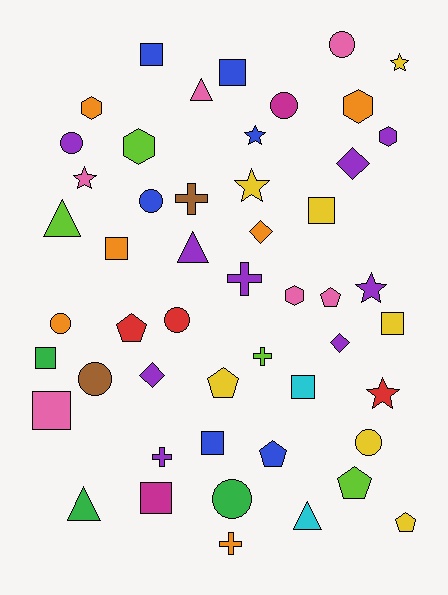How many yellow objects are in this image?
There are 7 yellow objects.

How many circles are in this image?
There are 9 circles.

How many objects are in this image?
There are 50 objects.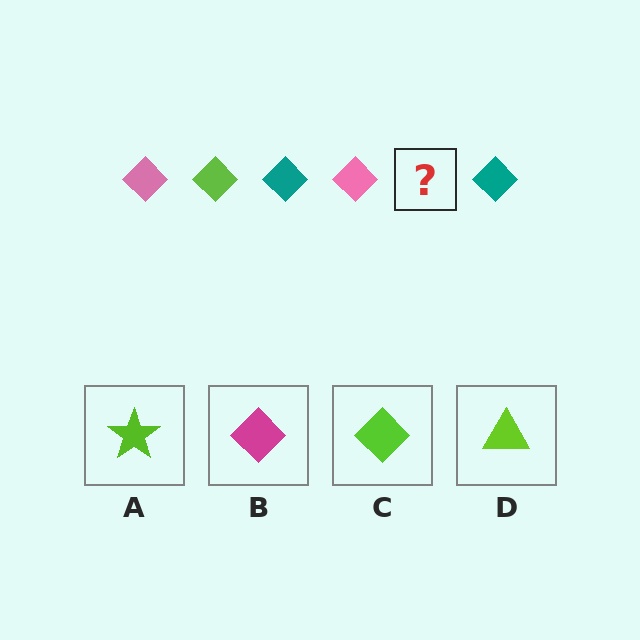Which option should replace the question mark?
Option C.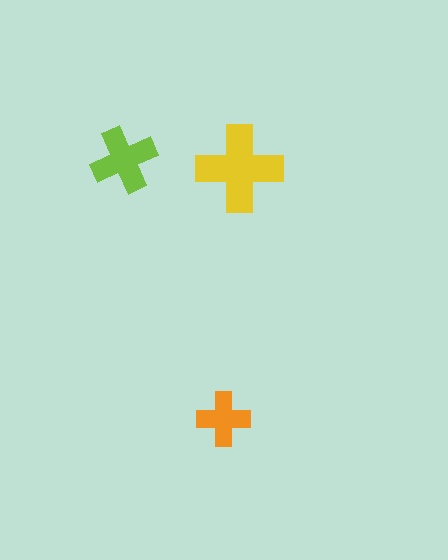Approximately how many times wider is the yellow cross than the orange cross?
About 1.5 times wider.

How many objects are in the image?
There are 3 objects in the image.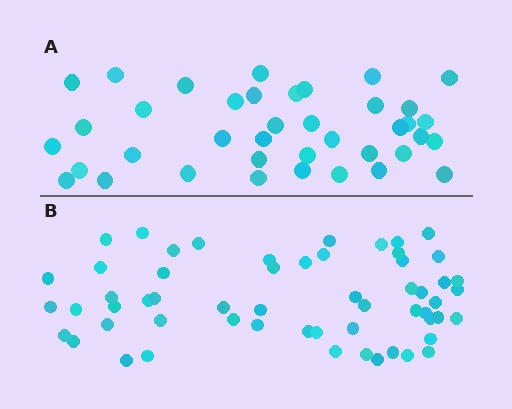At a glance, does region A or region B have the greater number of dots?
Region B (the bottom region) has more dots.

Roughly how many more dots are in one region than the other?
Region B has approximately 20 more dots than region A.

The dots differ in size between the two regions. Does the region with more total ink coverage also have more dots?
No. Region A has more total ink coverage because its dots are larger, but region B actually contains more individual dots. Total area can be misleading — the number of items is what matters here.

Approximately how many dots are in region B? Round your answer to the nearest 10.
About 60 dots. (The exact count is 57, which rounds to 60.)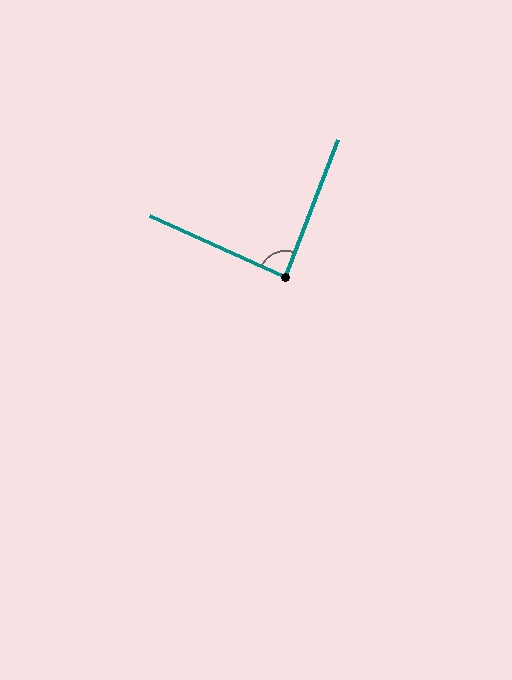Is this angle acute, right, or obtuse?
It is approximately a right angle.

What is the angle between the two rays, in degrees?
Approximately 87 degrees.